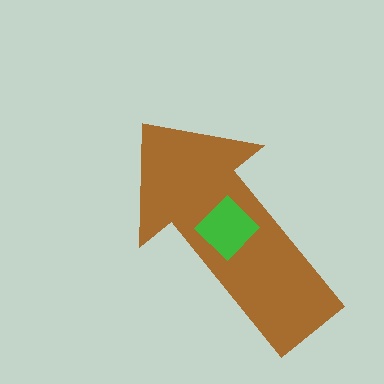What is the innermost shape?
The green diamond.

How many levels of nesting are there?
2.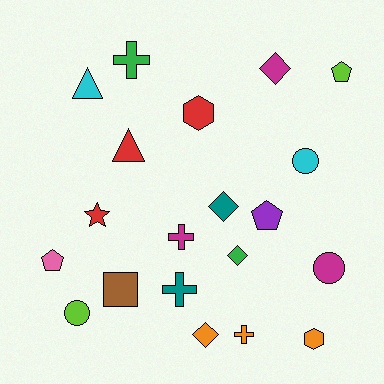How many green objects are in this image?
There are 2 green objects.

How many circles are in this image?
There are 3 circles.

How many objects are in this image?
There are 20 objects.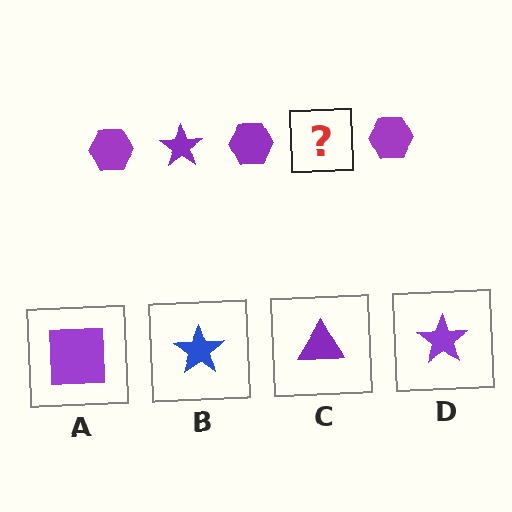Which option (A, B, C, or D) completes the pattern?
D.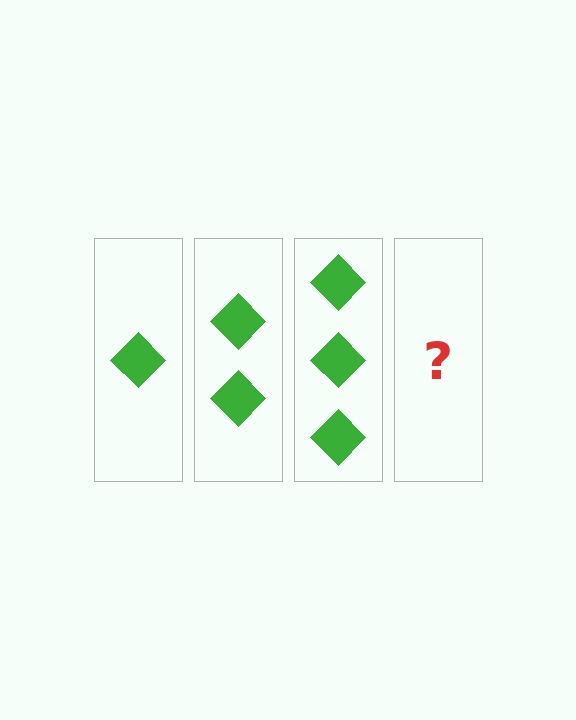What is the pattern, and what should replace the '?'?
The pattern is that each step adds one more diamond. The '?' should be 4 diamonds.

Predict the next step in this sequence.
The next step is 4 diamonds.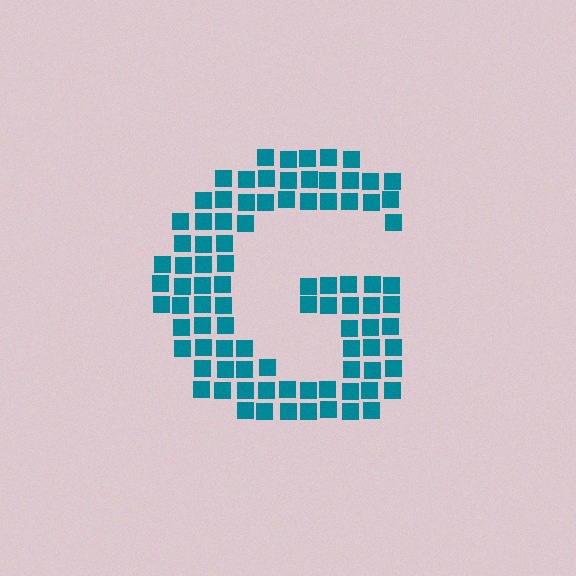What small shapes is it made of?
It is made of small squares.